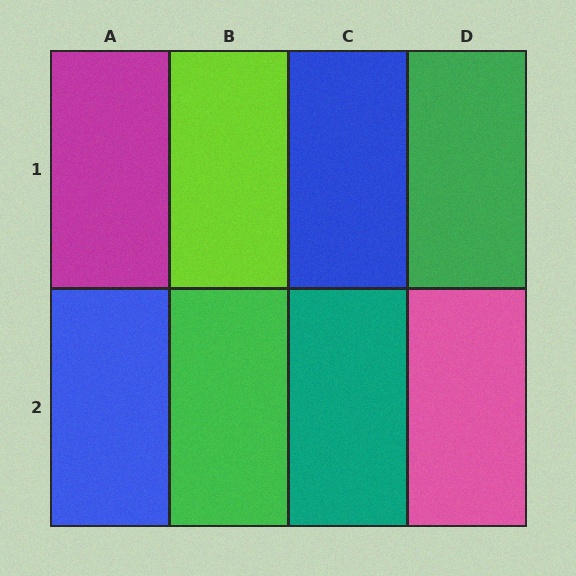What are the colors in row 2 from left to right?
Blue, green, teal, pink.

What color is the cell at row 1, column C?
Blue.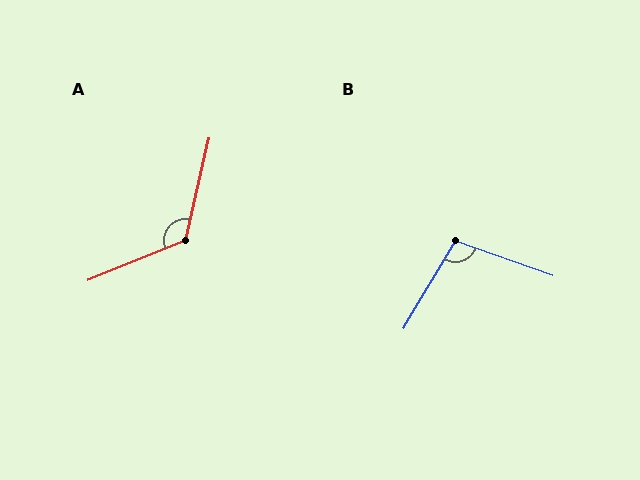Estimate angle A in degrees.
Approximately 125 degrees.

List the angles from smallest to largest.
B (101°), A (125°).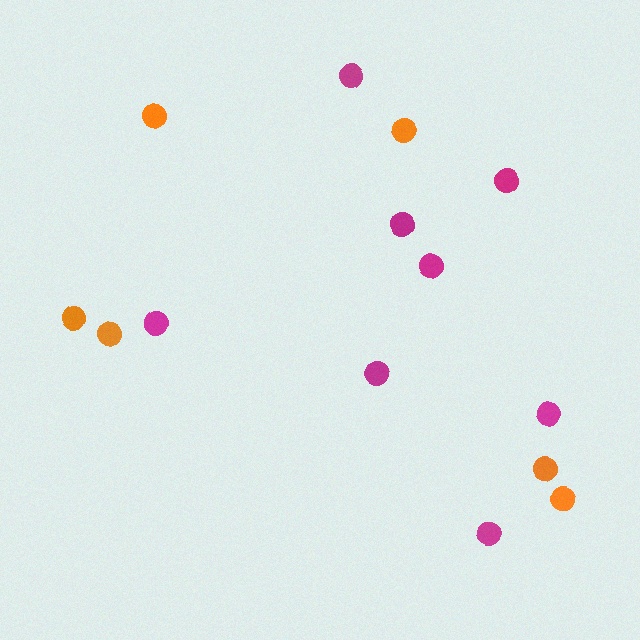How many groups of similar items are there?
There are 2 groups: one group of magenta circles (8) and one group of orange circles (6).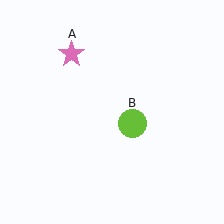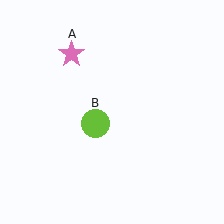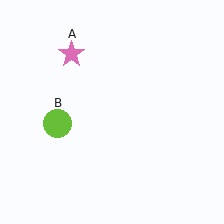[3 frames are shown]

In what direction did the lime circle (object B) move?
The lime circle (object B) moved left.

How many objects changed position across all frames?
1 object changed position: lime circle (object B).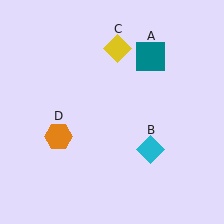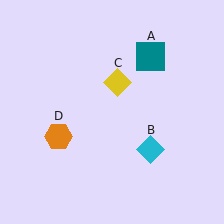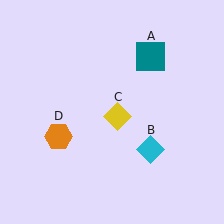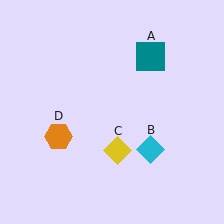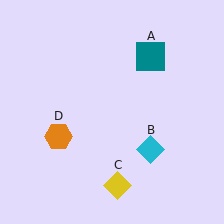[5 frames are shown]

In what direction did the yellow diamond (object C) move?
The yellow diamond (object C) moved down.